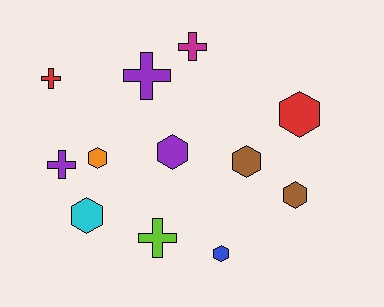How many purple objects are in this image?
There are 3 purple objects.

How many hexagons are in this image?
There are 7 hexagons.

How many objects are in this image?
There are 12 objects.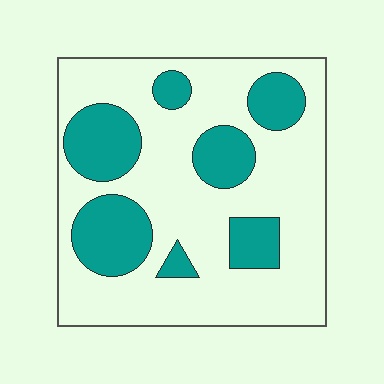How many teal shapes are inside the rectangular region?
7.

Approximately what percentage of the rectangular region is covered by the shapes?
Approximately 30%.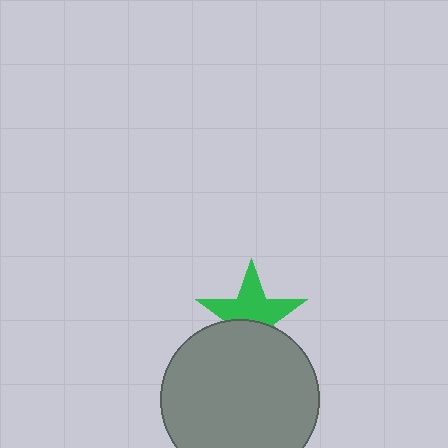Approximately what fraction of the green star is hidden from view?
Roughly 41% of the green star is hidden behind the gray circle.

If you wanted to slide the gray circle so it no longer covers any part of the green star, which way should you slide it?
Slide it down — that is the most direct way to separate the two shapes.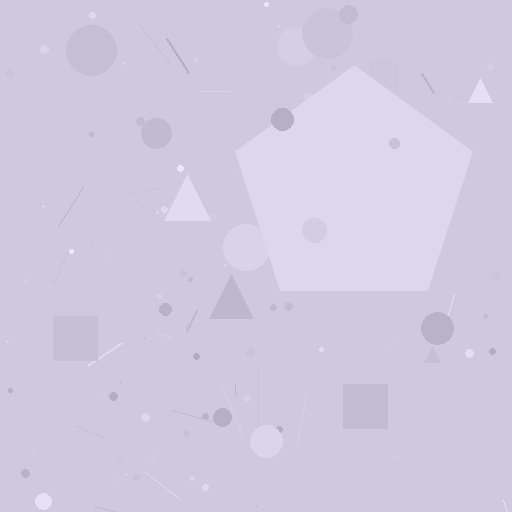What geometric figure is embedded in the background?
A pentagon is embedded in the background.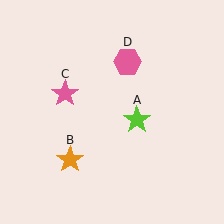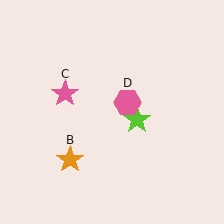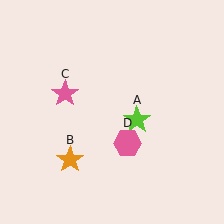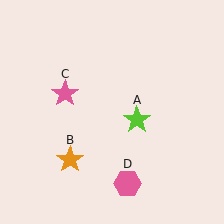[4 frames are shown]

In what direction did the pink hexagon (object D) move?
The pink hexagon (object D) moved down.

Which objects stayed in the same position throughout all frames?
Lime star (object A) and orange star (object B) and pink star (object C) remained stationary.